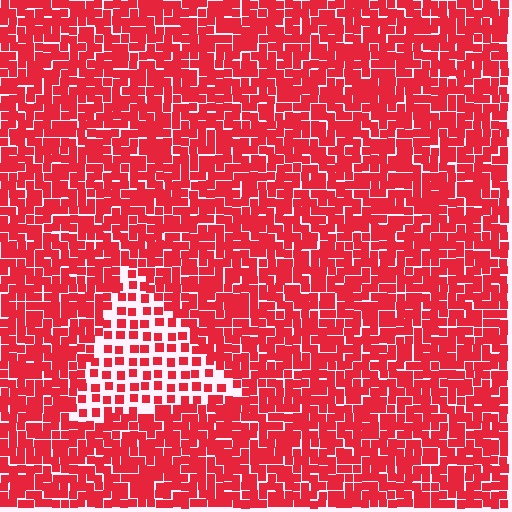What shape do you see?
I see a triangle.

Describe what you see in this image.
The image contains small red elements arranged at two different densities. A triangle-shaped region is visible where the elements are less densely packed than the surrounding area.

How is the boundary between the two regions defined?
The boundary is defined by a change in element density (approximately 2.2x ratio). All elements are the same color, size, and shape.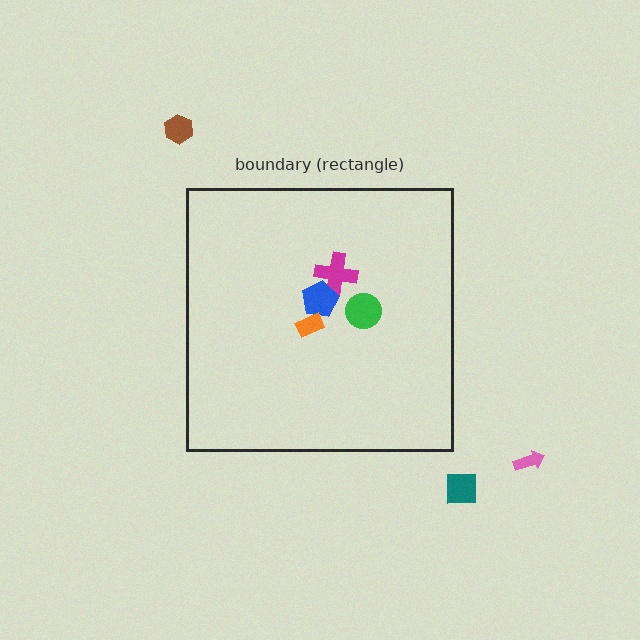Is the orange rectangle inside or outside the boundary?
Inside.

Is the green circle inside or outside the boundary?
Inside.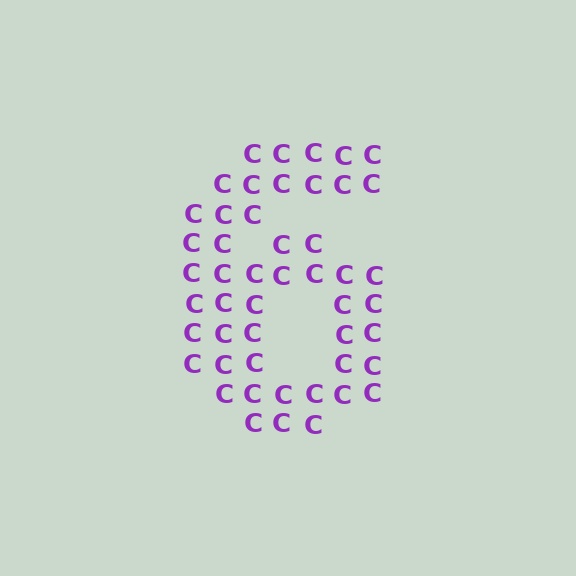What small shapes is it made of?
It is made of small letter C's.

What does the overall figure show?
The overall figure shows the digit 6.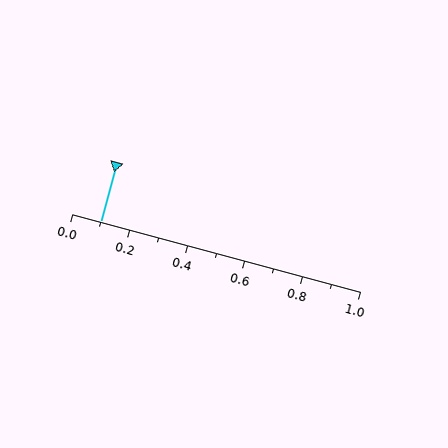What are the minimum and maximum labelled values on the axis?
The axis runs from 0.0 to 1.0.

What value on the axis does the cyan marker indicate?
The marker indicates approximately 0.1.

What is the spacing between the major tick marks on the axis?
The major ticks are spaced 0.2 apart.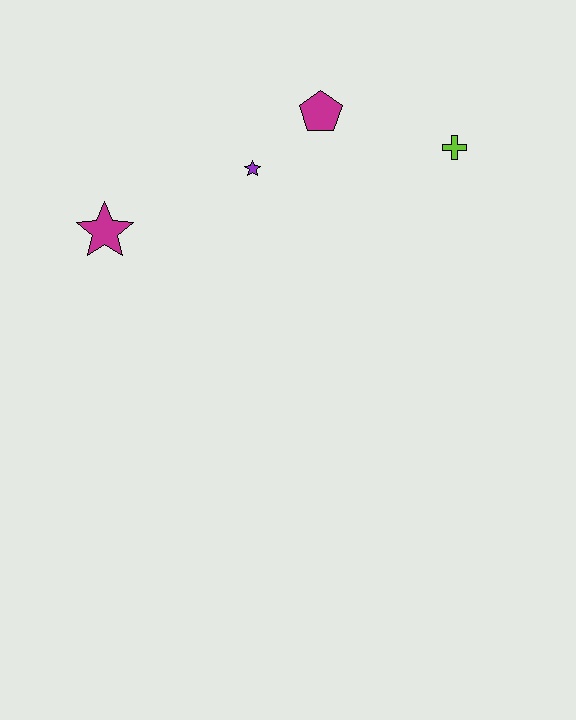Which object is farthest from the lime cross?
The magenta star is farthest from the lime cross.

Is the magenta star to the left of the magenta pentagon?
Yes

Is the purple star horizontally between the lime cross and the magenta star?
Yes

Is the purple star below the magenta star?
No